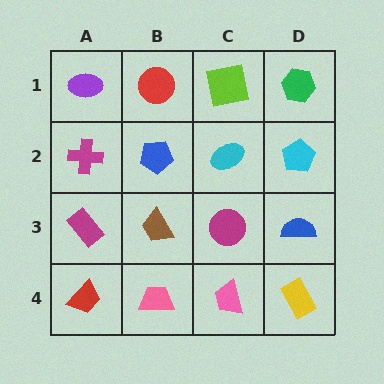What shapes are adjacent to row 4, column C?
A magenta circle (row 3, column C), a pink trapezoid (row 4, column B), a yellow rectangle (row 4, column D).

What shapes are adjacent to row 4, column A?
A magenta rectangle (row 3, column A), a pink trapezoid (row 4, column B).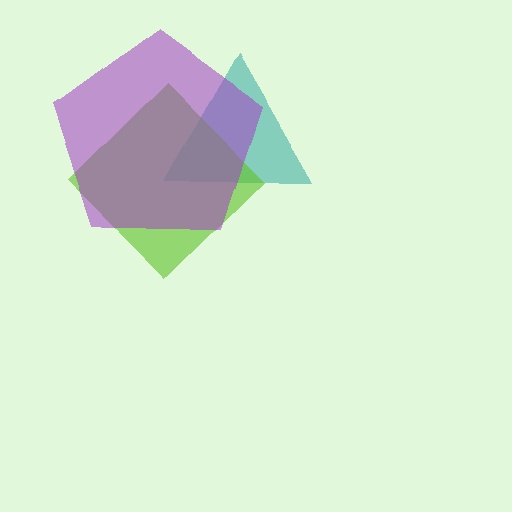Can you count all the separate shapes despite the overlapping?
Yes, there are 3 separate shapes.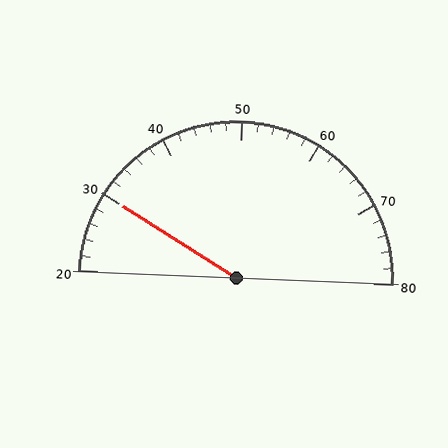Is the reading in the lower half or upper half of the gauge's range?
The reading is in the lower half of the range (20 to 80).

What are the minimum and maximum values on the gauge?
The gauge ranges from 20 to 80.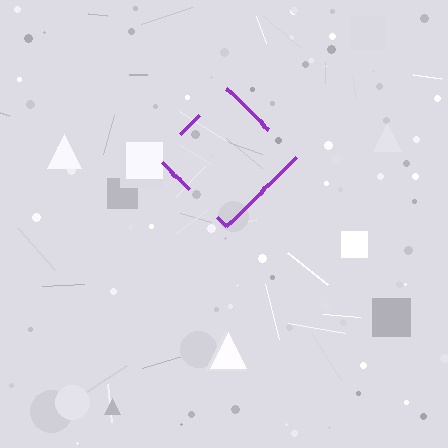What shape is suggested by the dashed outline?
The dashed outline suggests a diamond.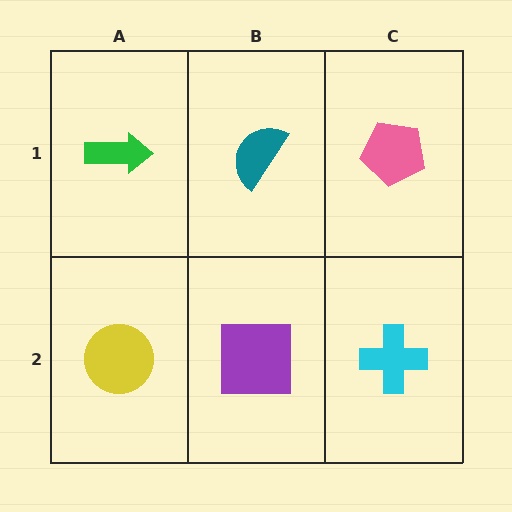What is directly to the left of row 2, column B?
A yellow circle.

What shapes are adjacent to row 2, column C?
A pink pentagon (row 1, column C), a purple square (row 2, column B).